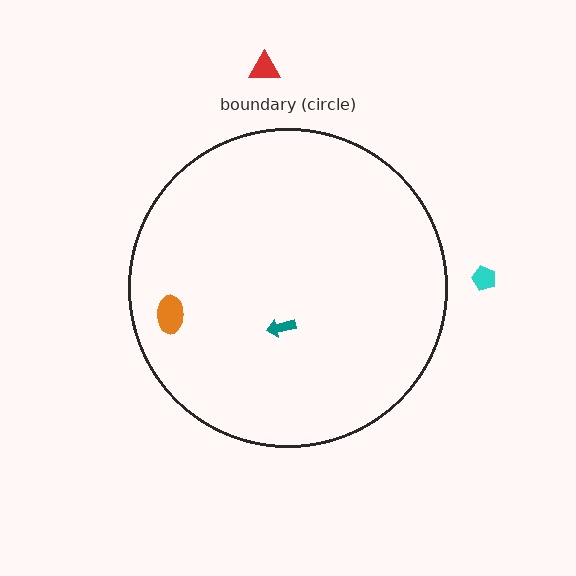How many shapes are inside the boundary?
2 inside, 2 outside.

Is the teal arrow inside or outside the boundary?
Inside.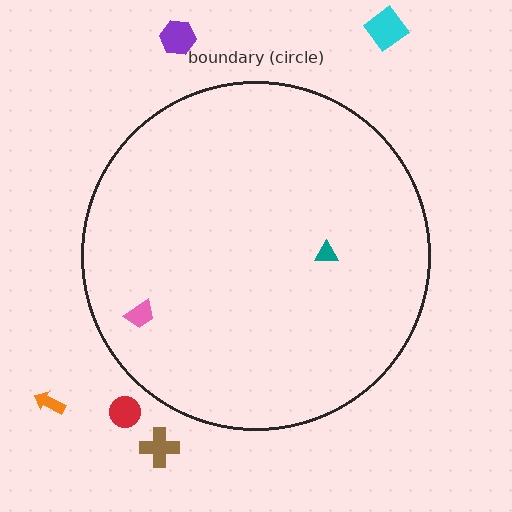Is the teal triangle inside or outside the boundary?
Inside.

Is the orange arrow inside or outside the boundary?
Outside.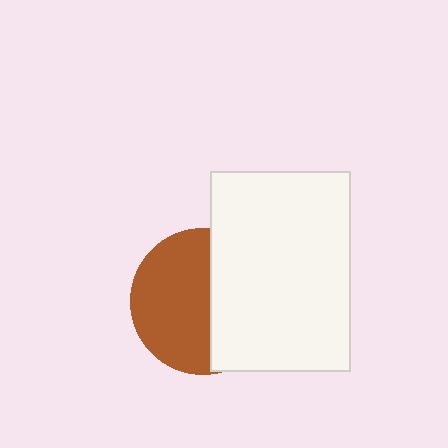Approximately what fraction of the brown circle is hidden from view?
Roughly 44% of the brown circle is hidden behind the white rectangle.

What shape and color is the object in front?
The object in front is a white rectangle.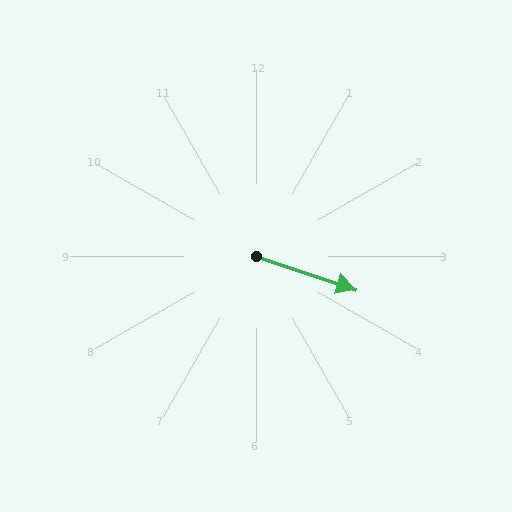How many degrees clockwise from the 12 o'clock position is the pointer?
Approximately 108 degrees.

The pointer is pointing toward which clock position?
Roughly 4 o'clock.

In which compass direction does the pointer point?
East.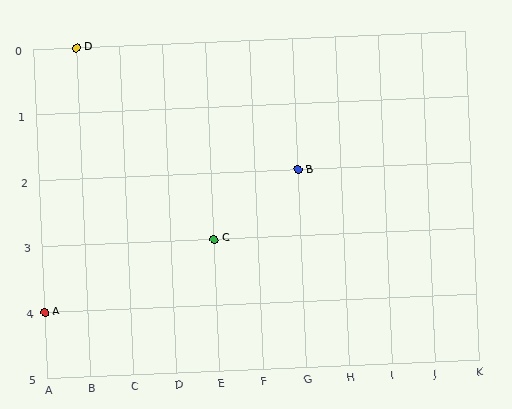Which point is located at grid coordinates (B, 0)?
Point D is at (B, 0).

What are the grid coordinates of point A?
Point A is at grid coordinates (A, 4).